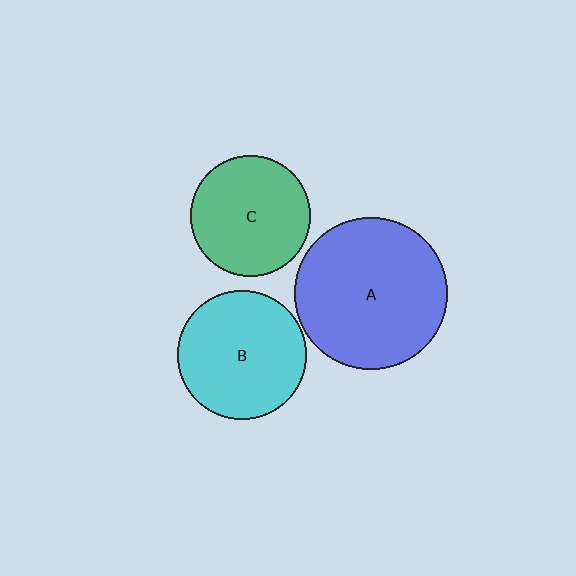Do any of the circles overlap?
No, none of the circles overlap.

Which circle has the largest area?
Circle A (blue).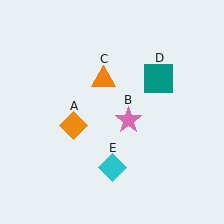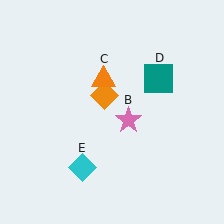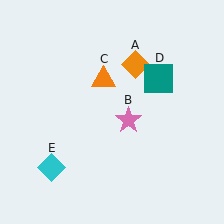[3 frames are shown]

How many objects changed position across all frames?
2 objects changed position: orange diamond (object A), cyan diamond (object E).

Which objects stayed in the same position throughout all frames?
Pink star (object B) and orange triangle (object C) and teal square (object D) remained stationary.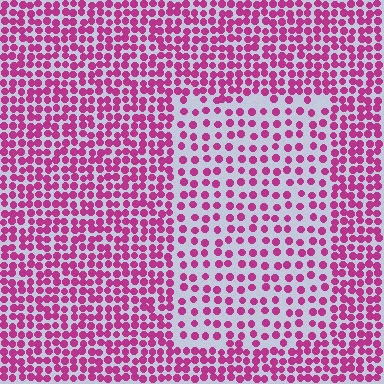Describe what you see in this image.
The image contains small magenta elements arranged at two different densities. A rectangle-shaped region is visible where the elements are less densely packed than the surrounding area.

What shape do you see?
I see a rectangle.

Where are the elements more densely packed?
The elements are more densely packed outside the rectangle boundary.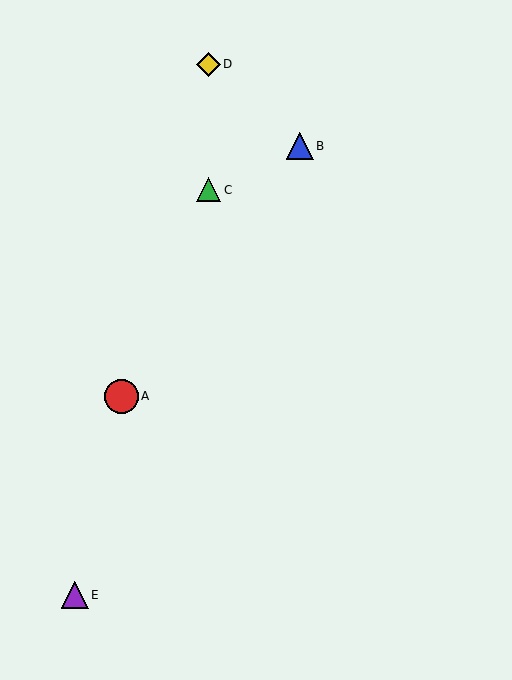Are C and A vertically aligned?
No, C is at x≈209 and A is at x≈121.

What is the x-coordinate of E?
Object E is at x≈75.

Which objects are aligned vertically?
Objects C, D are aligned vertically.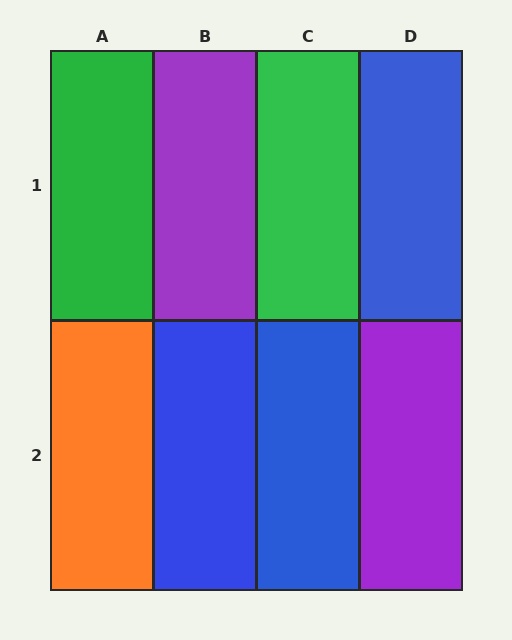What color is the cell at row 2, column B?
Blue.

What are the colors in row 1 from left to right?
Green, purple, green, blue.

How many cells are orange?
1 cell is orange.